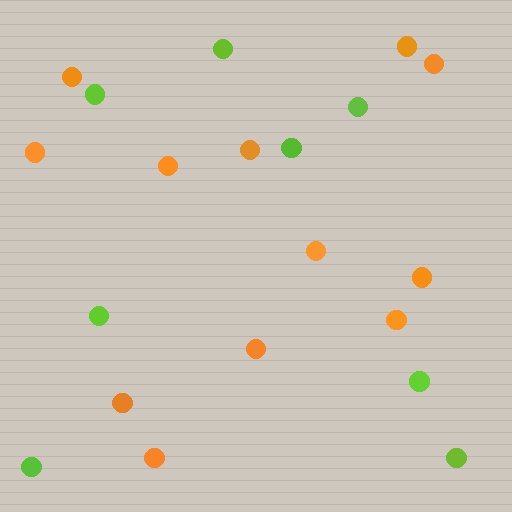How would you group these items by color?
There are 2 groups: one group of lime circles (8) and one group of orange circles (12).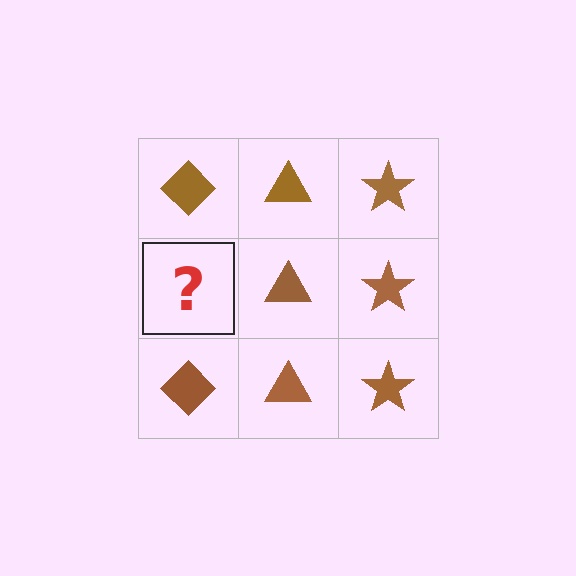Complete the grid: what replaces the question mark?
The question mark should be replaced with a brown diamond.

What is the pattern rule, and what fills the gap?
The rule is that each column has a consistent shape. The gap should be filled with a brown diamond.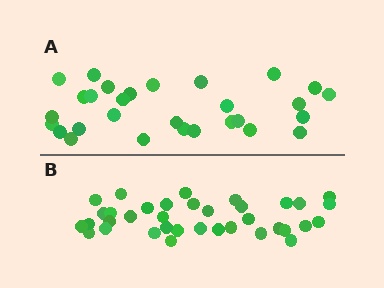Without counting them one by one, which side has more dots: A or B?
Region B (the bottom region) has more dots.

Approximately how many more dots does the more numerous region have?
Region B has roughly 8 or so more dots than region A.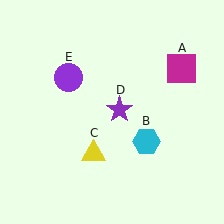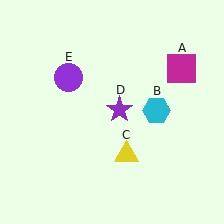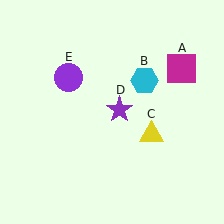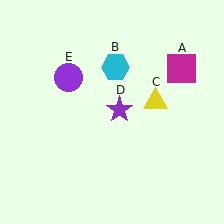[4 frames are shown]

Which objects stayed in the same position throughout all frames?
Magenta square (object A) and purple star (object D) and purple circle (object E) remained stationary.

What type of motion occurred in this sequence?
The cyan hexagon (object B), yellow triangle (object C) rotated counterclockwise around the center of the scene.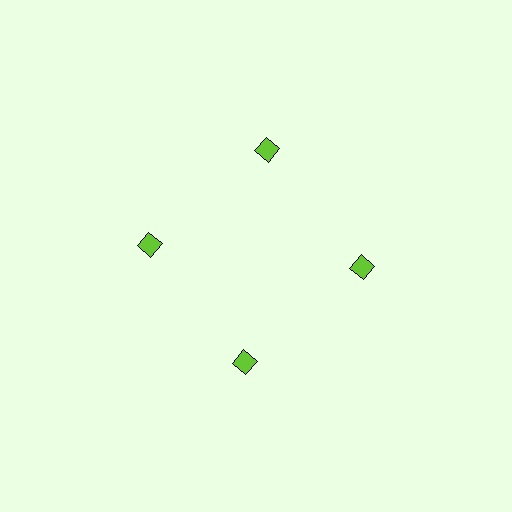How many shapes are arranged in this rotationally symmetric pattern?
There are 4 shapes, arranged in 4 groups of 1.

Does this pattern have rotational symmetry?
Yes, this pattern has 4-fold rotational symmetry. It looks the same after rotating 90 degrees around the center.